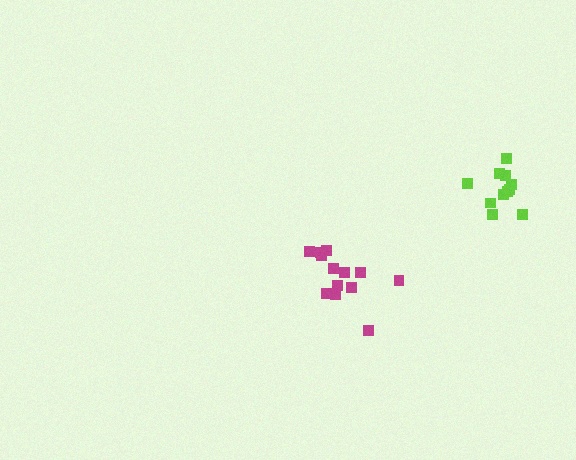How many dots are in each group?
Group 1: 11 dots, Group 2: 14 dots (25 total).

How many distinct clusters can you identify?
There are 2 distinct clusters.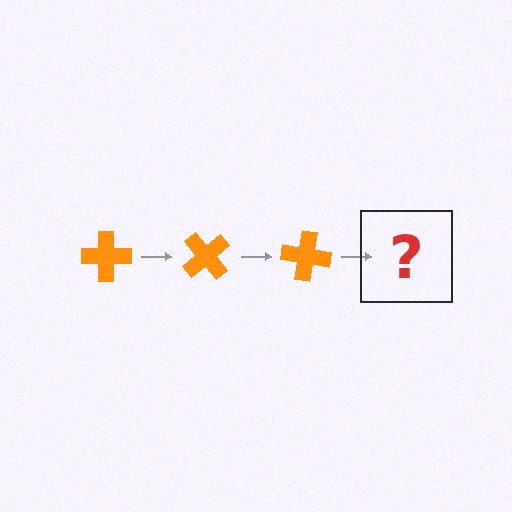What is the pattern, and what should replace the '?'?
The pattern is that the cross rotates 50 degrees each step. The '?' should be an orange cross rotated 150 degrees.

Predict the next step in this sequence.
The next step is an orange cross rotated 150 degrees.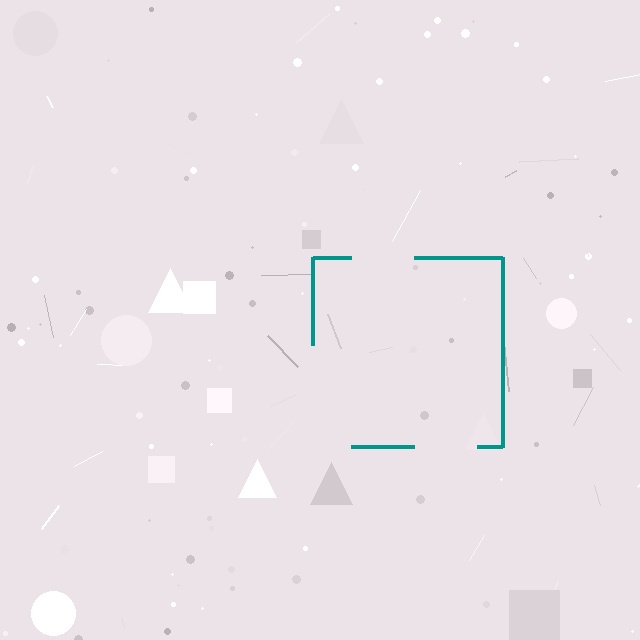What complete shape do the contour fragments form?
The contour fragments form a square.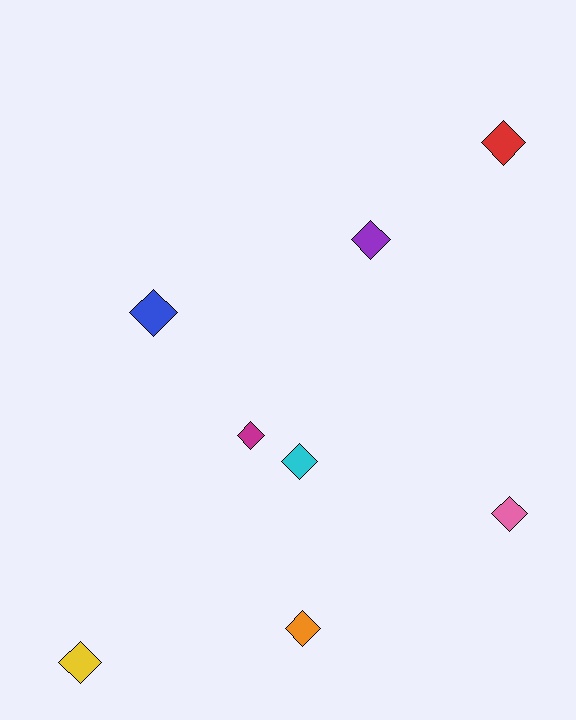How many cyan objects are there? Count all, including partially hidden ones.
There is 1 cyan object.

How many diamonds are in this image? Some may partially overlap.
There are 8 diamonds.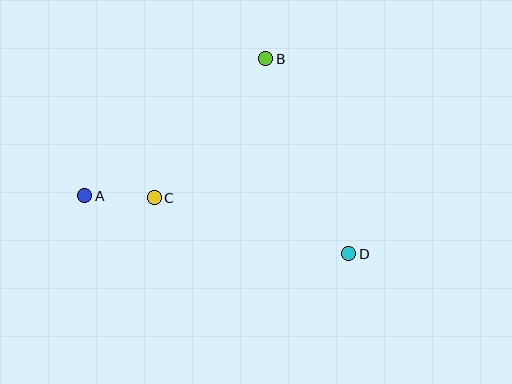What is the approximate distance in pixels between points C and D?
The distance between C and D is approximately 202 pixels.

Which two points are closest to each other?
Points A and C are closest to each other.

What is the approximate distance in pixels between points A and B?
The distance between A and B is approximately 227 pixels.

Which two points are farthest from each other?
Points A and D are farthest from each other.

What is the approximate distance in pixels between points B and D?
The distance between B and D is approximately 212 pixels.